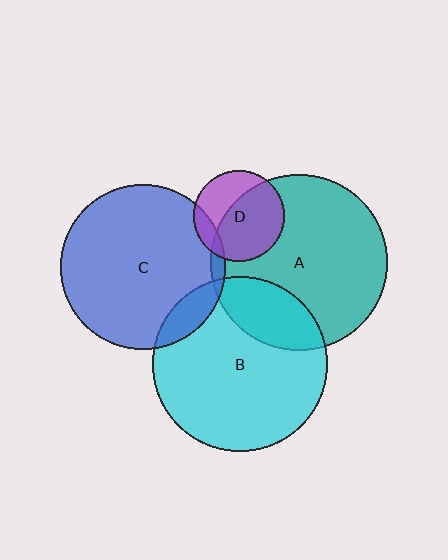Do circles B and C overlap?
Yes.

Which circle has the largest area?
Circle A (teal).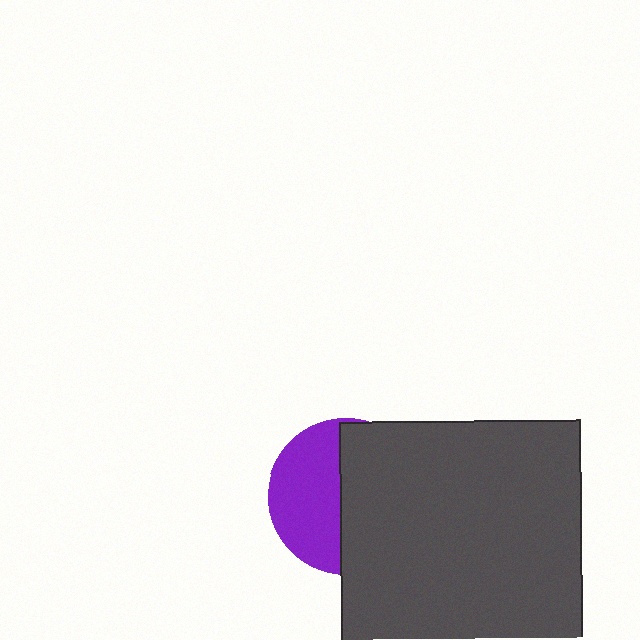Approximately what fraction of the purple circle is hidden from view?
Roughly 56% of the purple circle is hidden behind the dark gray rectangle.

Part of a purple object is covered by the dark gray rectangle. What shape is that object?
It is a circle.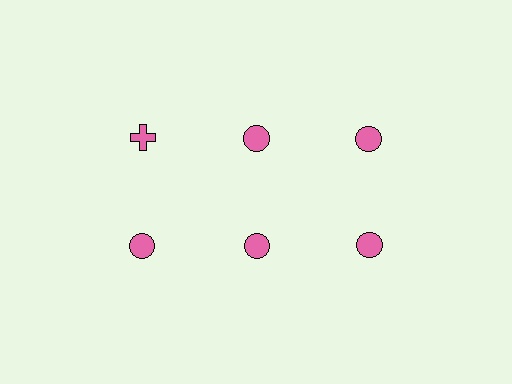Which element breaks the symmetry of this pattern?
The pink cross in the top row, leftmost column breaks the symmetry. All other shapes are pink circles.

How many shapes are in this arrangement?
There are 6 shapes arranged in a grid pattern.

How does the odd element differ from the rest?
It has a different shape: cross instead of circle.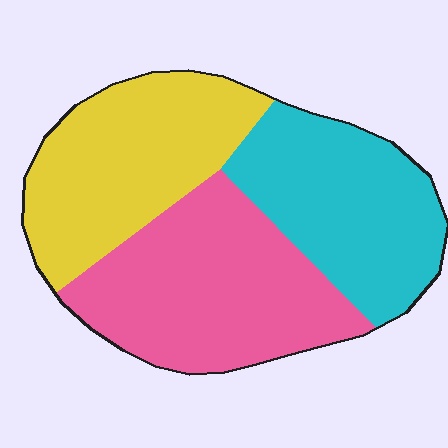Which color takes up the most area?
Pink, at roughly 35%.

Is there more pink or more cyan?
Pink.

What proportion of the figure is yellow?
Yellow covers 32% of the figure.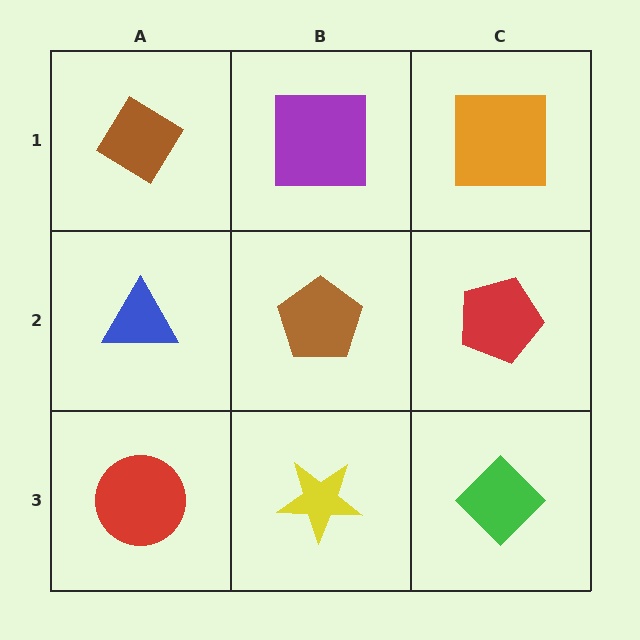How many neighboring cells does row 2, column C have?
3.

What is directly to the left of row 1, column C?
A purple square.